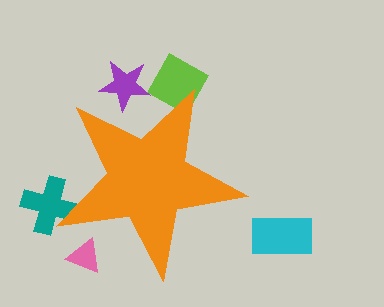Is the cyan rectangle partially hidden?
No, the cyan rectangle is fully visible.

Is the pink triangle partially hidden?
Yes, the pink triangle is partially hidden behind the orange star.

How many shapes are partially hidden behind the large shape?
4 shapes are partially hidden.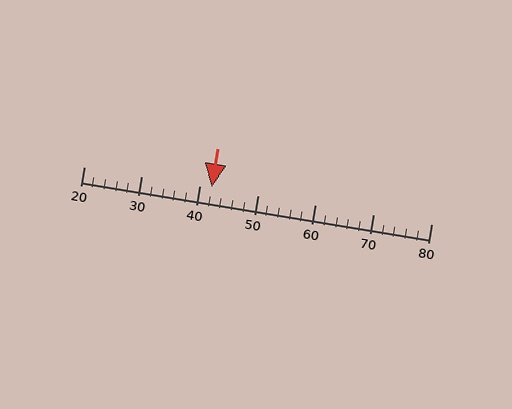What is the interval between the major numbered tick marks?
The major tick marks are spaced 10 units apart.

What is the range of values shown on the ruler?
The ruler shows values from 20 to 80.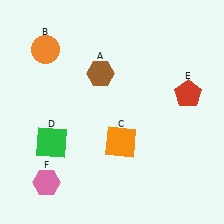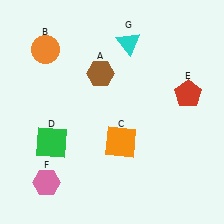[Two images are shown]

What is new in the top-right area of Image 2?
A cyan triangle (G) was added in the top-right area of Image 2.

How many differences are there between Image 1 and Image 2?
There is 1 difference between the two images.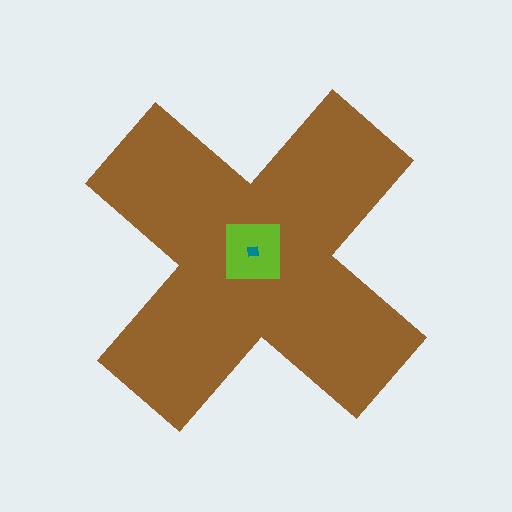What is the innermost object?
The teal square.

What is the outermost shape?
The brown cross.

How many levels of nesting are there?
3.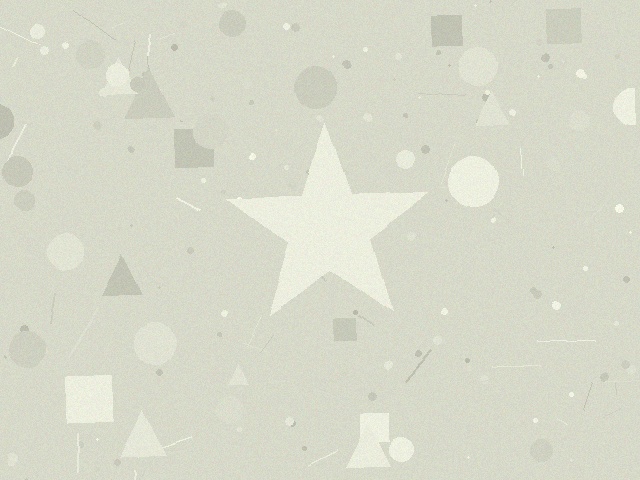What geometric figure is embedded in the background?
A star is embedded in the background.